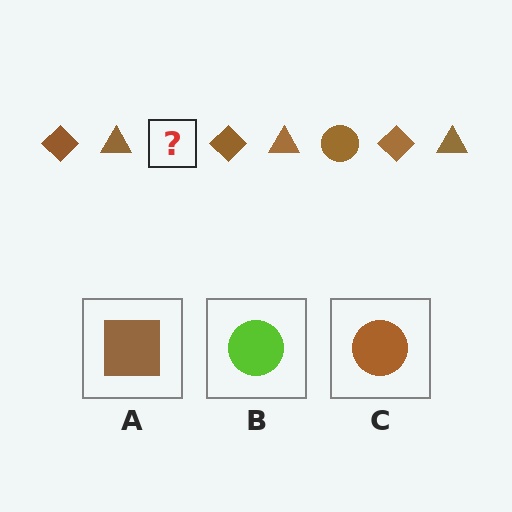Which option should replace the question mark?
Option C.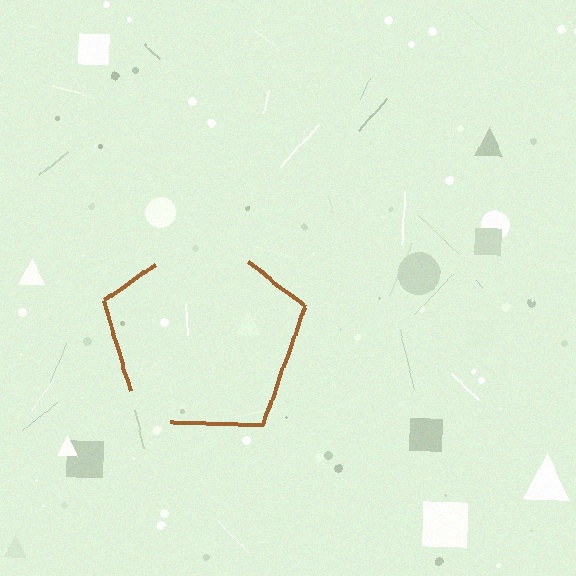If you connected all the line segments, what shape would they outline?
They would outline a pentagon.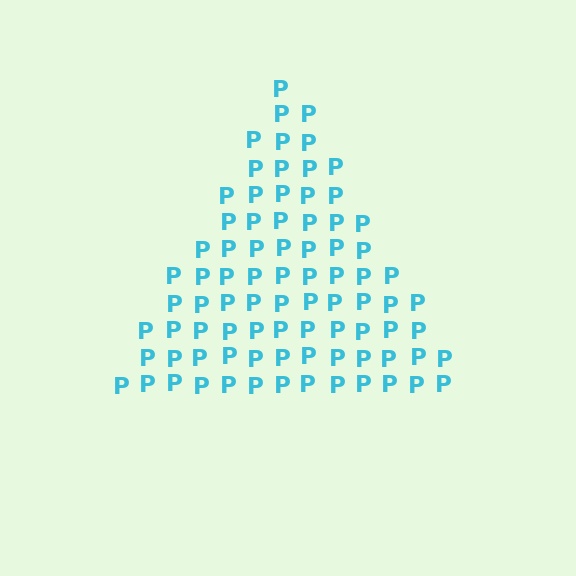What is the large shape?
The large shape is a triangle.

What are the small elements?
The small elements are letter P's.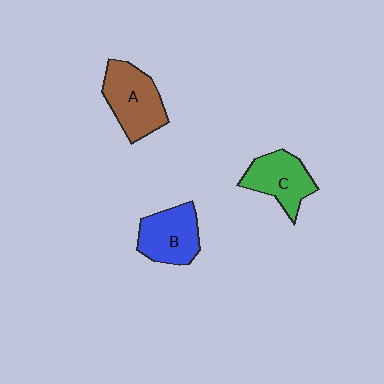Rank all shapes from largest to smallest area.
From largest to smallest: A (brown), B (blue), C (green).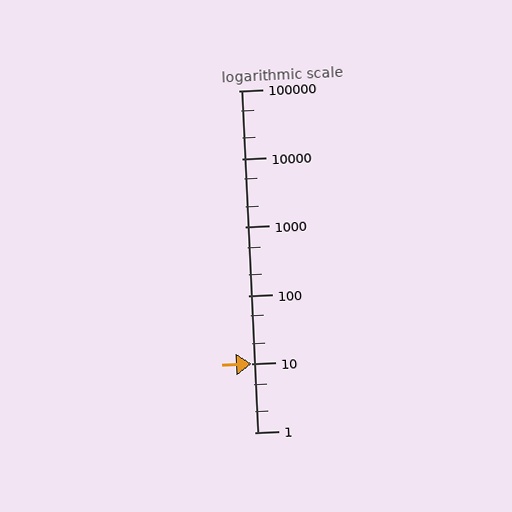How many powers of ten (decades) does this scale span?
The scale spans 5 decades, from 1 to 100000.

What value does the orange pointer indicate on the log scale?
The pointer indicates approximately 10.